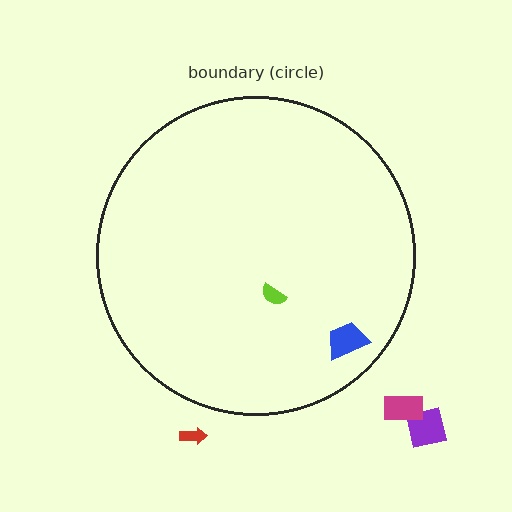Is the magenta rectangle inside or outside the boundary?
Outside.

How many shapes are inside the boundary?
2 inside, 3 outside.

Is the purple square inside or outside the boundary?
Outside.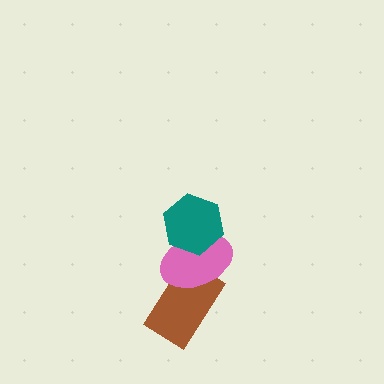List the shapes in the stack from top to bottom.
From top to bottom: the teal hexagon, the pink ellipse, the brown rectangle.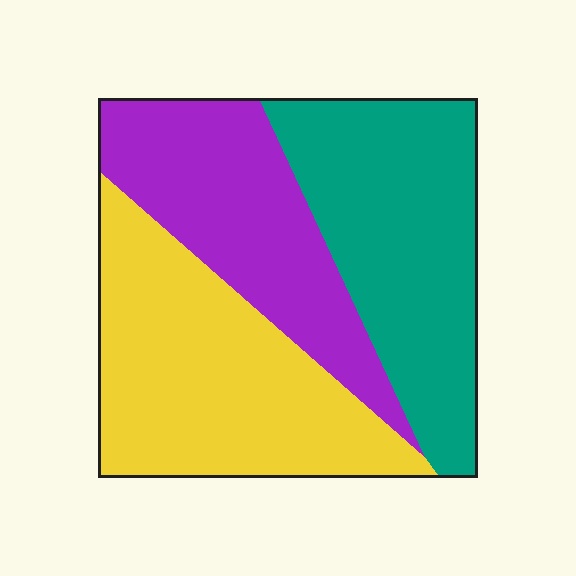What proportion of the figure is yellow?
Yellow covers 37% of the figure.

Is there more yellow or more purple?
Yellow.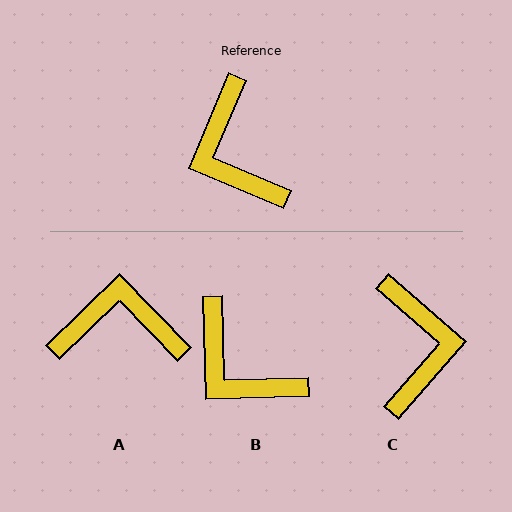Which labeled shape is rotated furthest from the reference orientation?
C, about 162 degrees away.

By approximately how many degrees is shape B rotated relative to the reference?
Approximately 25 degrees counter-clockwise.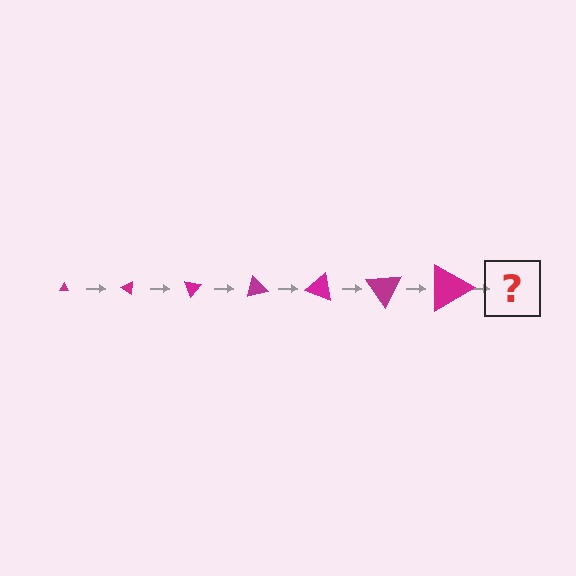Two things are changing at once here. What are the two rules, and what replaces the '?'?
The two rules are that the triangle grows larger each step and it rotates 35 degrees each step. The '?' should be a triangle, larger than the previous one and rotated 245 degrees from the start.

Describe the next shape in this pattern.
It should be a triangle, larger than the previous one and rotated 245 degrees from the start.